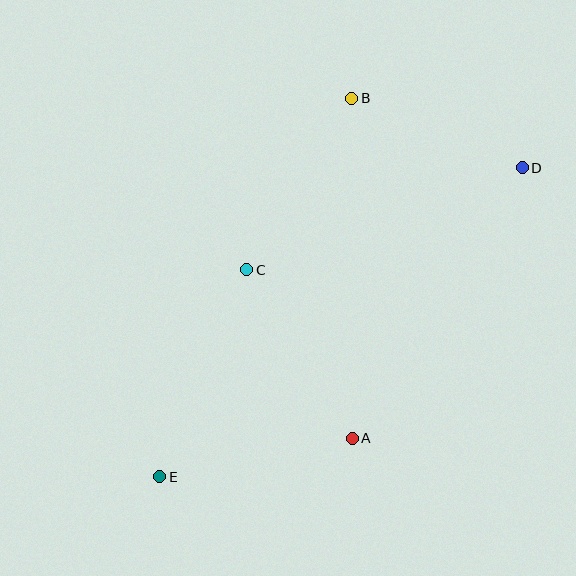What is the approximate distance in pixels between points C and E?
The distance between C and E is approximately 225 pixels.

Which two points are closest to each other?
Points B and D are closest to each other.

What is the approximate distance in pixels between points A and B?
The distance between A and B is approximately 340 pixels.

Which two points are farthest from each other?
Points D and E are farthest from each other.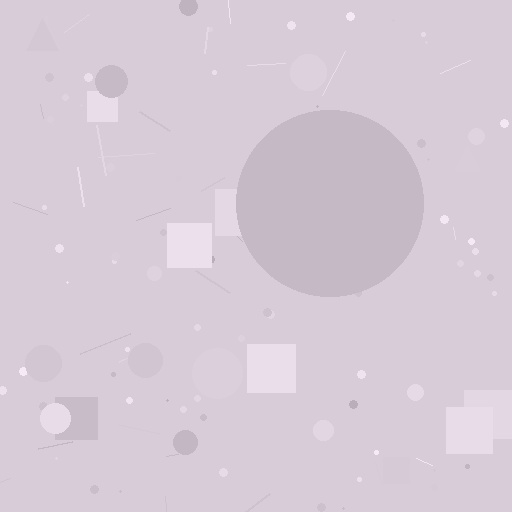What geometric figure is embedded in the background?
A circle is embedded in the background.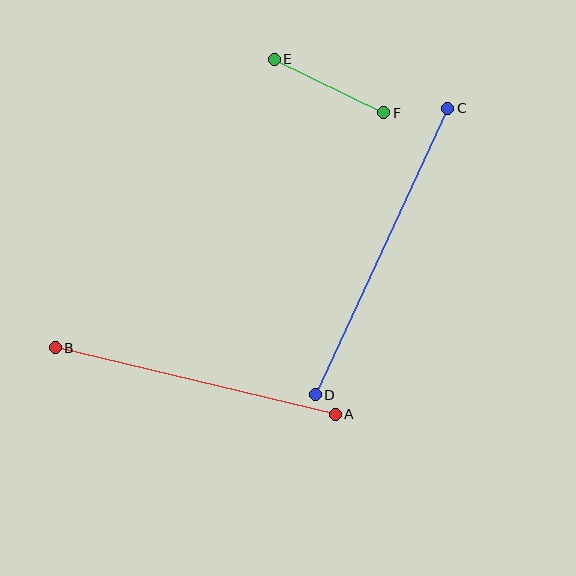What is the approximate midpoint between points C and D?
The midpoint is at approximately (382, 251) pixels.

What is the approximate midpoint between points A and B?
The midpoint is at approximately (195, 381) pixels.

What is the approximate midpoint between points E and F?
The midpoint is at approximately (329, 86) pixels.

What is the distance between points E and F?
The distance is approximately 122 pixels.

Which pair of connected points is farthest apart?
Points C and D are farthest apart.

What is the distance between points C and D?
The distance is approximately 315 pixels.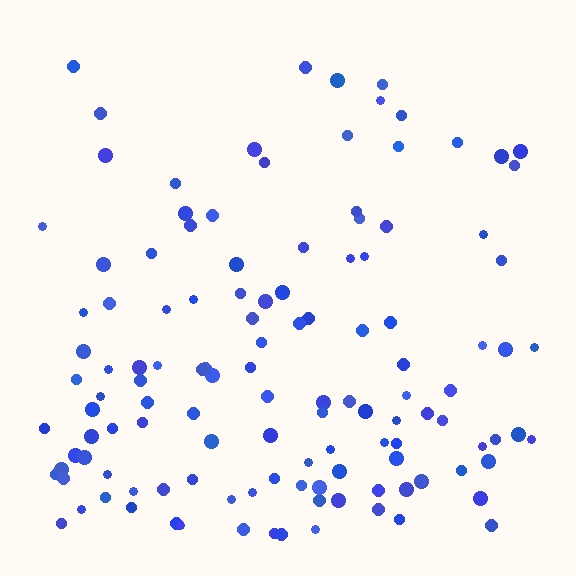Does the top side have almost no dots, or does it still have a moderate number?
Still a moderate number, just noticeably fewer than the bottom.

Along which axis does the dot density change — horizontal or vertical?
Vertical.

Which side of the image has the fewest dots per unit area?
The top.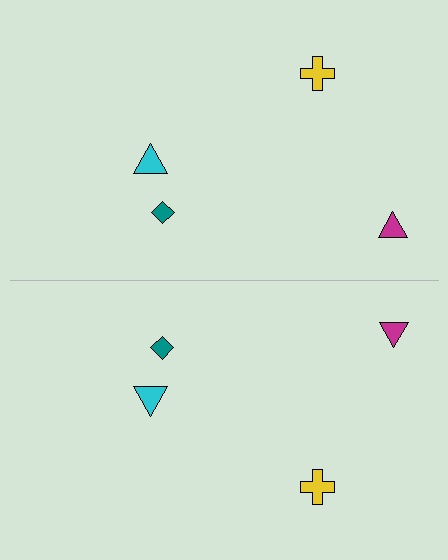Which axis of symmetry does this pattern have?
The pattern has a horizontal axis of symmetry running through the center of the image.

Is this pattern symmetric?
Yes, this pattern has bilateral (reflection) symmetry.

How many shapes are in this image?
There are 8 shapes in this image.